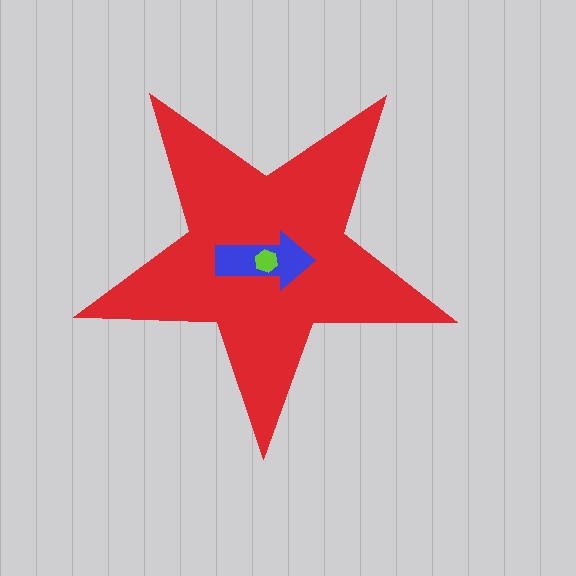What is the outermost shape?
The red star.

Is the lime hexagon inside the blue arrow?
Yes.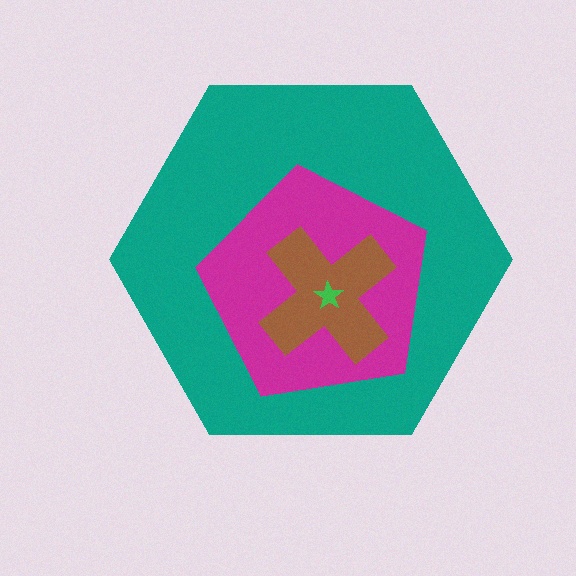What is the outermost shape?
The teal hexagon.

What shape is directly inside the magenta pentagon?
The brown cross.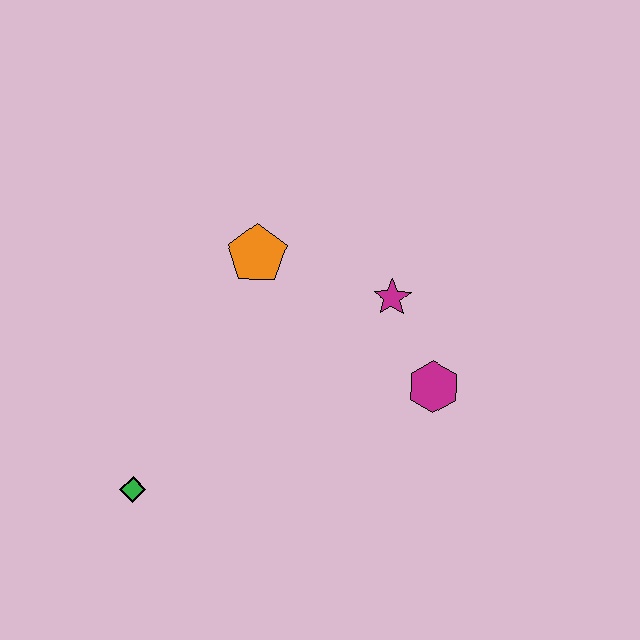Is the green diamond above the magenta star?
No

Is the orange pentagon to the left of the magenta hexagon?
Yes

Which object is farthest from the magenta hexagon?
The green diamond is farthest from the magenta hexagon.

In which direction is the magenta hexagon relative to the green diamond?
The magenta hexagon is to the right of the green diamond.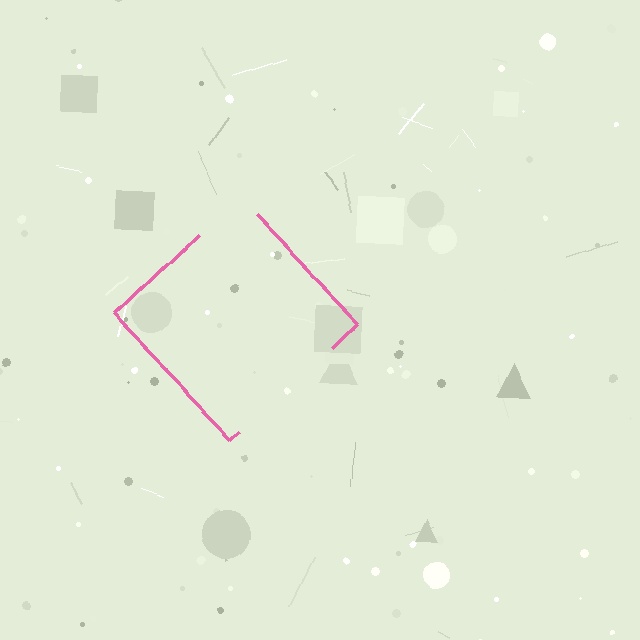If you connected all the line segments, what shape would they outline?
They would outline a diamond.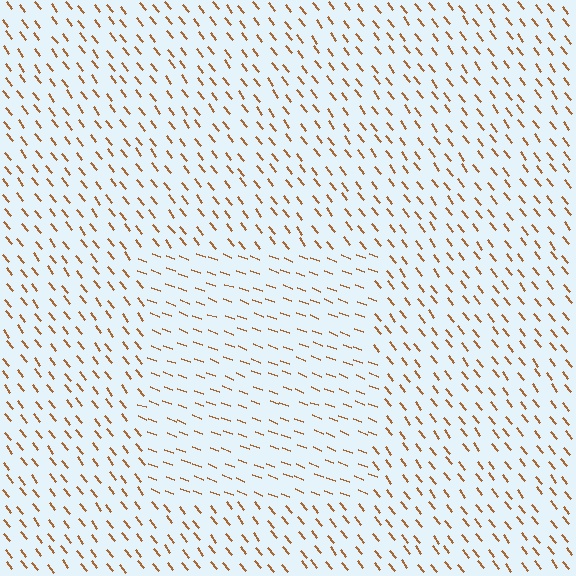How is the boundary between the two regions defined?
The boundary is defined purely by a change in line orientation (approximately 31 degrees difference). All lines are the same color and thickness.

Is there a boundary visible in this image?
Yes, there is a texture boundary formed by a change in line orientation.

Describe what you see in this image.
The image is filled with small brown line segments. A rectangle region in the image has lines oriented differently from the surrounding lines, creating a visible texture boundary.